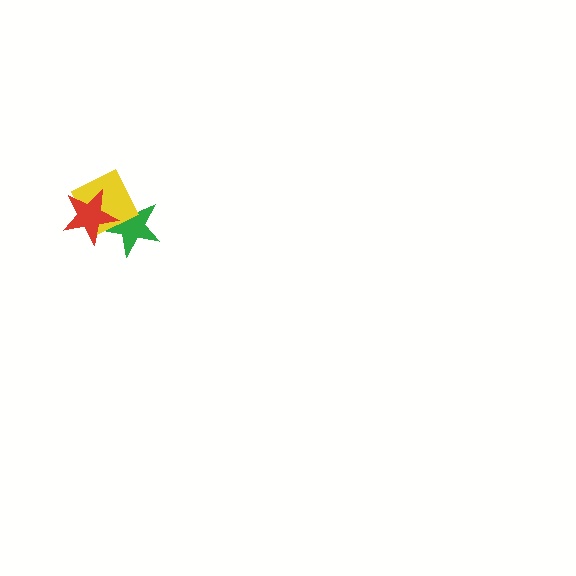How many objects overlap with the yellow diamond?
2 objects overlap with the yellow diamond.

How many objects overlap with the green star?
2 objects overlap with the green star.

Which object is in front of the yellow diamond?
The red star is in front of the yellow diamond.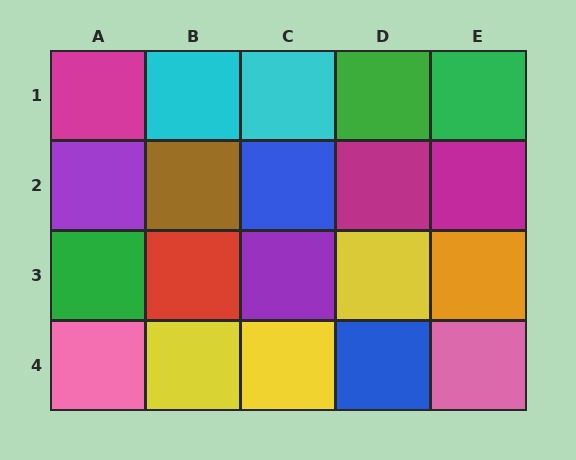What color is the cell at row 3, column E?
Orange.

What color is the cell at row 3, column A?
Green.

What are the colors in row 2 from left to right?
Purple, brown, blue, magenta, magenta.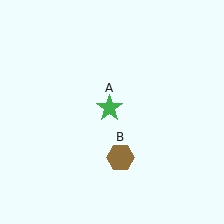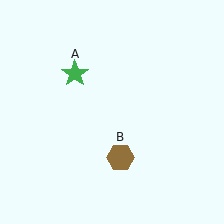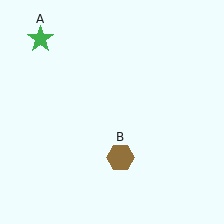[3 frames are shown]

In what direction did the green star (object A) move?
The green star (object A) moved up and to the left.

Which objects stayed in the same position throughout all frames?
Brown hexagon (object B) remained stationary.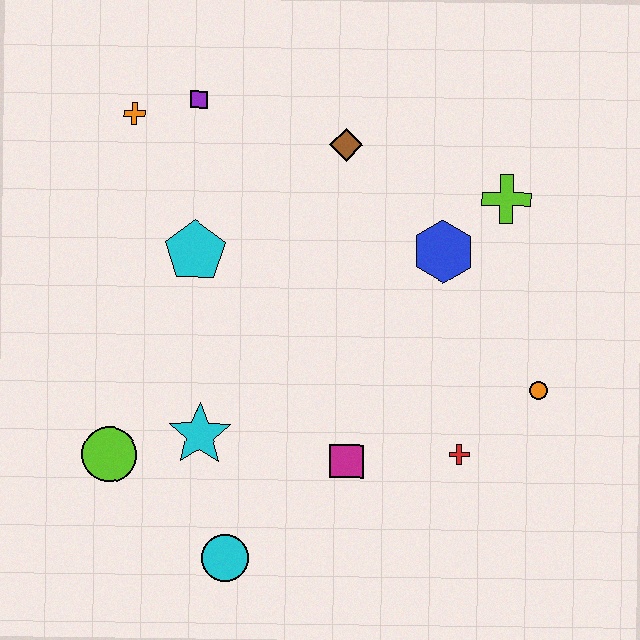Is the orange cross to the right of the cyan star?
No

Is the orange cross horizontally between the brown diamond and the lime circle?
Yes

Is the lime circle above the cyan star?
No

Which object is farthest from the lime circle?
The lime cross is farthest from the lime circle.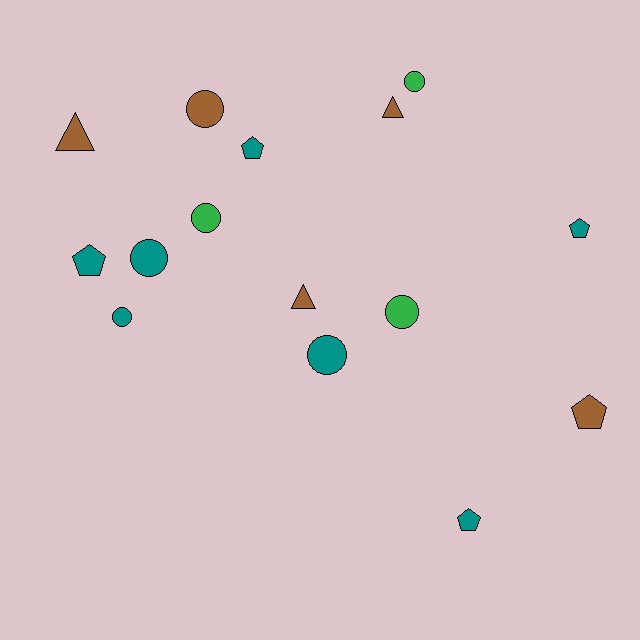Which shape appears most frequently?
Circle, with 7 objects.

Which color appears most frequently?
Teal, with 7 objects.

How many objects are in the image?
There are 15 objects.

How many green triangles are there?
There are no green triangles.